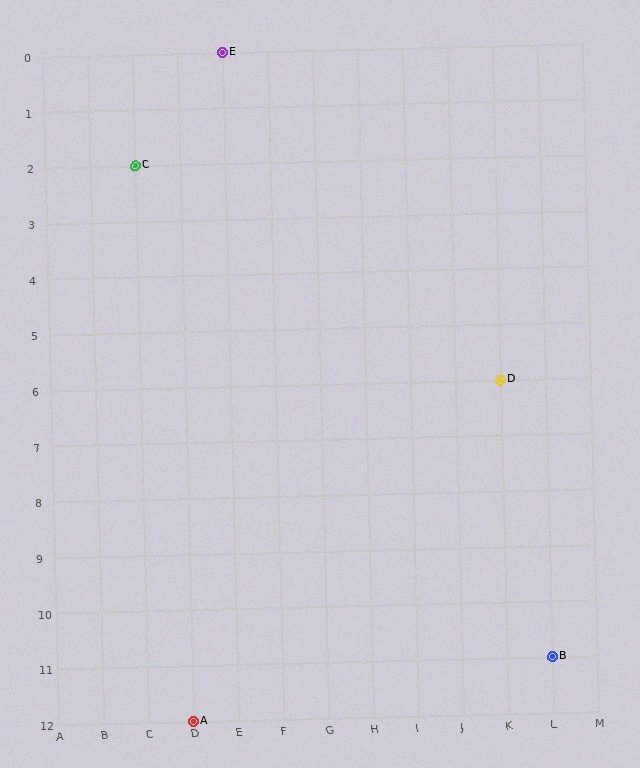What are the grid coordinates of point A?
Point A is at grid coordinates (D, 12).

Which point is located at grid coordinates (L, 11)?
Point B is at (L, 11).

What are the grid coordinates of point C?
Point C is at grid coordinates (C, 2).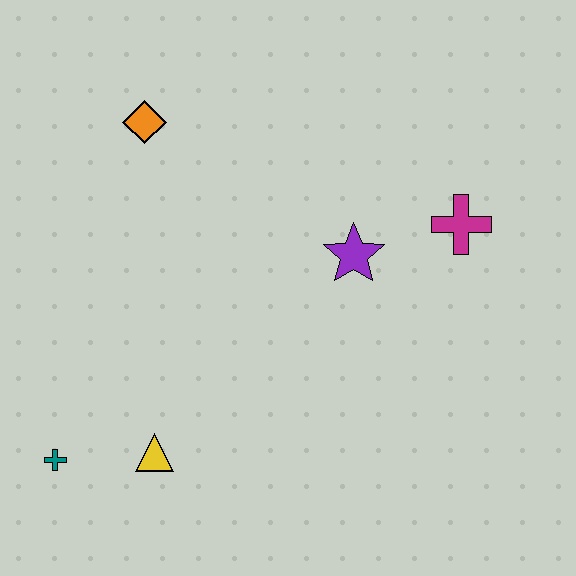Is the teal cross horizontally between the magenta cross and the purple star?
No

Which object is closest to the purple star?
The magenta cross is closest to the purple star.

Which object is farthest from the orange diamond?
The teal cross is farthest from the orange diamond.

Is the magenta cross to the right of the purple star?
Yes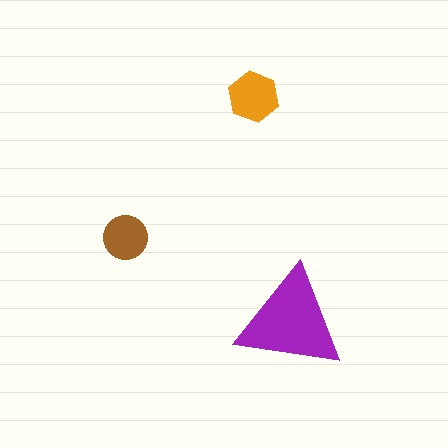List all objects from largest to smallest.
The purple triangle, the orange hexagon, the brown circle.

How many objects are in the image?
There are 3 objects in the image.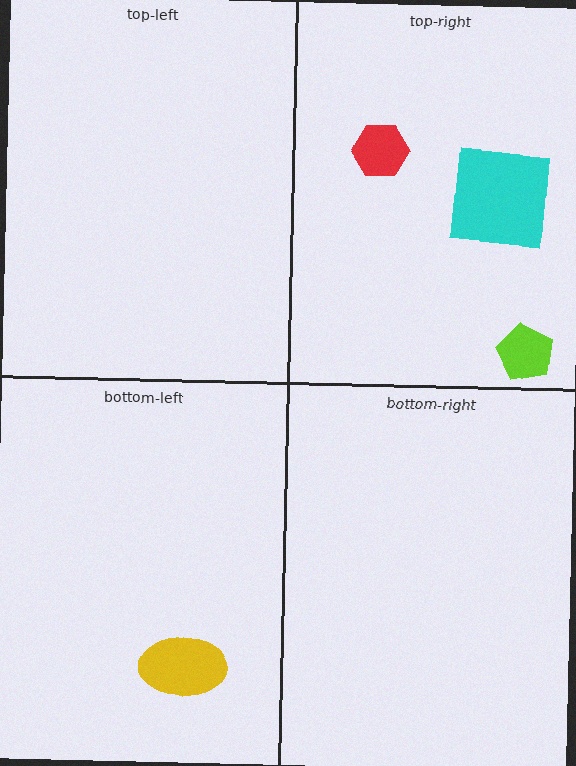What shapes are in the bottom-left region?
The yellow ellipse.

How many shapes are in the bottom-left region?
1.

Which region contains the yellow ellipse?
The bottom-left region.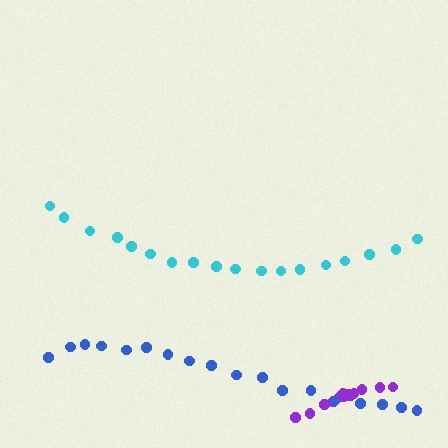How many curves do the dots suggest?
There are 3 distinct paths.